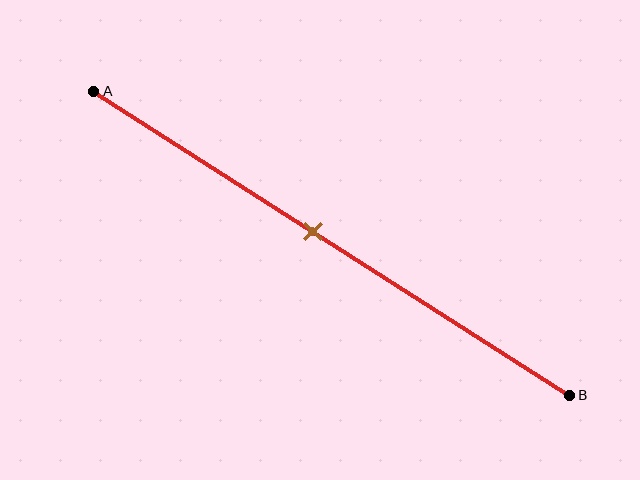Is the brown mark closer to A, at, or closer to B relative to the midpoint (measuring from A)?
The brown mark is closer to point A than the midpoint of segment AB.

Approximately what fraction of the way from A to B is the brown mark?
The brown mark is approximately 45% of the way from A to B.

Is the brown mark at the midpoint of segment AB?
No, the mark is at about 45% from A, not at the 50% midpoint.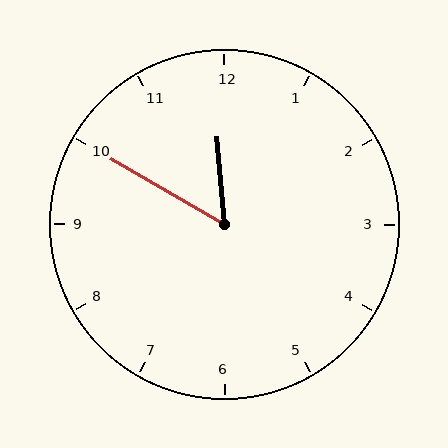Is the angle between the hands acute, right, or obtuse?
It is acute.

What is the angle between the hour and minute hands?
Approximately 55 degrees.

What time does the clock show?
11:50.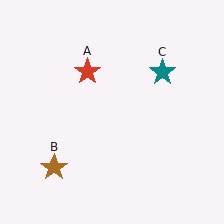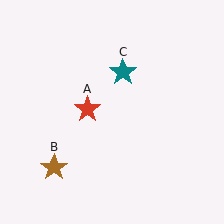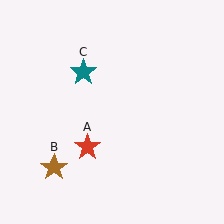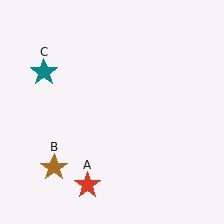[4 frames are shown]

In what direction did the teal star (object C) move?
The teal star (object C) moved left.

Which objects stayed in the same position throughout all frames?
Brown star (object B) remained stationary.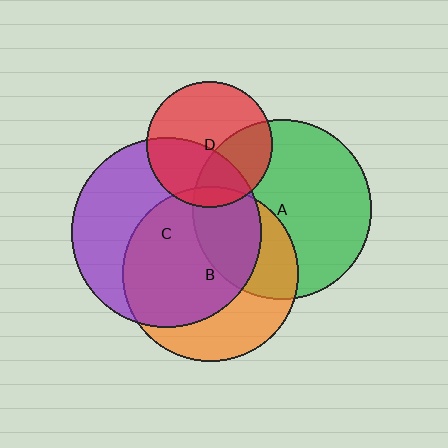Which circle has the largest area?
Circle C (purple).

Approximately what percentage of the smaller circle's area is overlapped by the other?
Approximately 35%.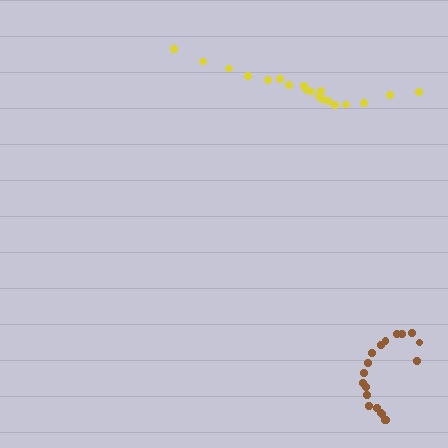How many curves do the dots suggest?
There are 2 distinct paths.